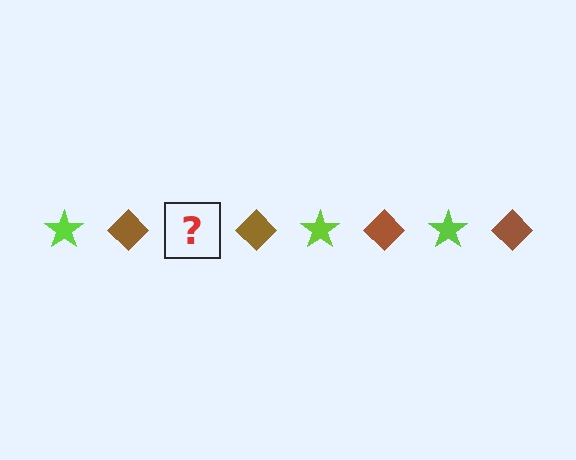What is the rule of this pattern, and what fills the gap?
The rule is that the pattern alternates between lime star and brown diamond. The gap should be filled with a lime star.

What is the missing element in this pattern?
The missing element is a lime star.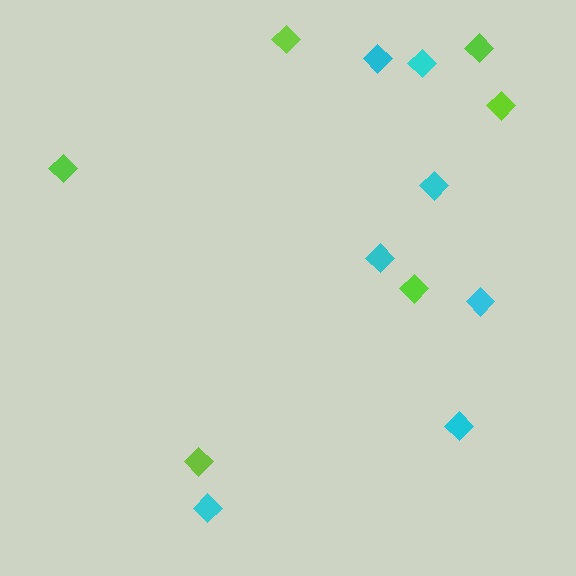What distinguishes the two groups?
There are 2 groups: one group of cyan diamonds (7) and one group of lime diamonds (6).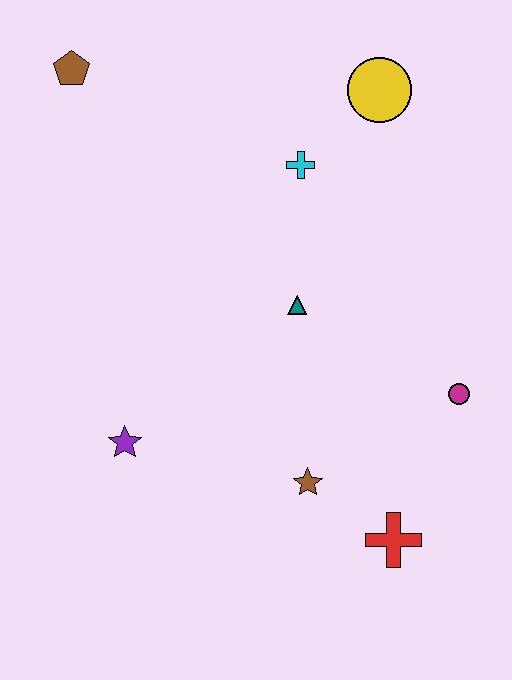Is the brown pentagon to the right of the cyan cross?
No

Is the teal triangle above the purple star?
Yes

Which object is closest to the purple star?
The brown star is closest to the purple star.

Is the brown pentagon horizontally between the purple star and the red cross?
No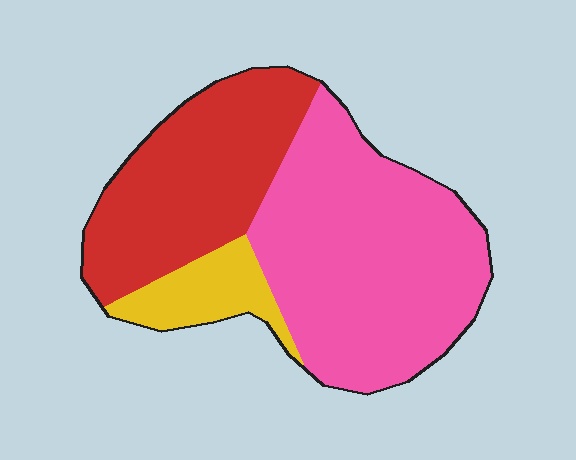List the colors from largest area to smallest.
From largest to smallest: pink, red, yellow.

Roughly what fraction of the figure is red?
Red covers roughly 35% of the figure.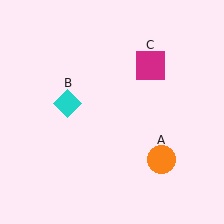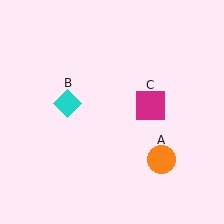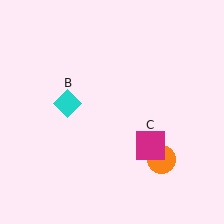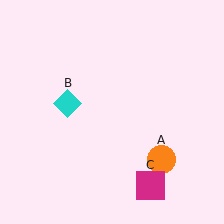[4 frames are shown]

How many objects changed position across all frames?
1 object changed position: magenta square (object C).